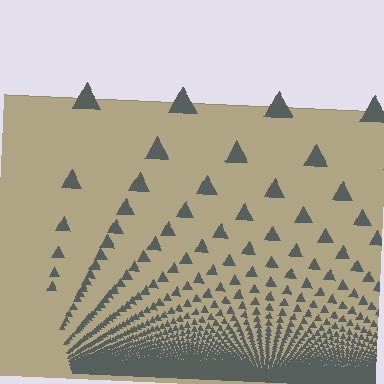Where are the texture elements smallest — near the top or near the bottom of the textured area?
Near the bottom.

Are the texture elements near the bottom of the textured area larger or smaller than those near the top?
Smaller. The gradient is inverted — elements near the bottom are smaller and denser.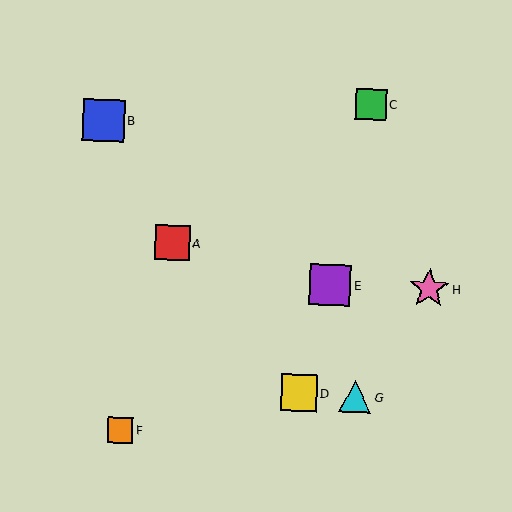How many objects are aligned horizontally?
2 objects (E, H) are aligned horizontally.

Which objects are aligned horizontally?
Objects E, H are aligned horizontally.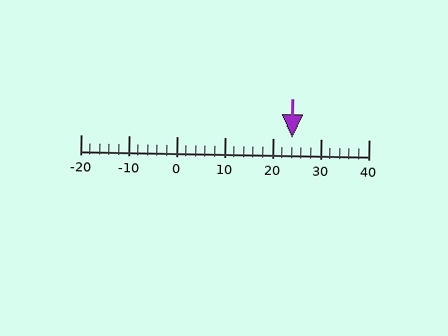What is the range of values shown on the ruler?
The ruler shows values from -20 to 40.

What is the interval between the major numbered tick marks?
The major tick marks are spaced 10 units apart.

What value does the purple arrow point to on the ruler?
The purple arrow points to approximately 24.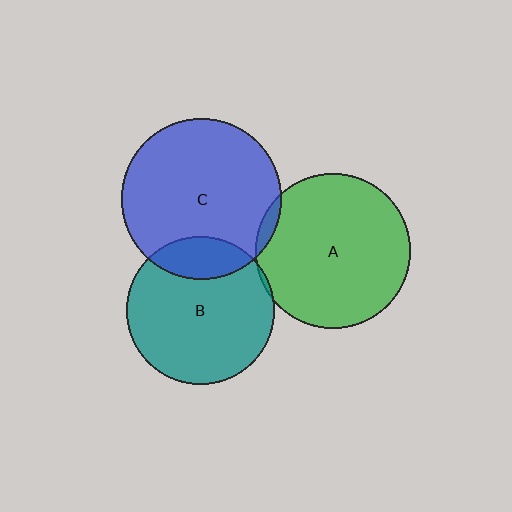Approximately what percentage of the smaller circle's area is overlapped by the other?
Approximately 5%.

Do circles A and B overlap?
Yes.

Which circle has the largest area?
Circle C (blue).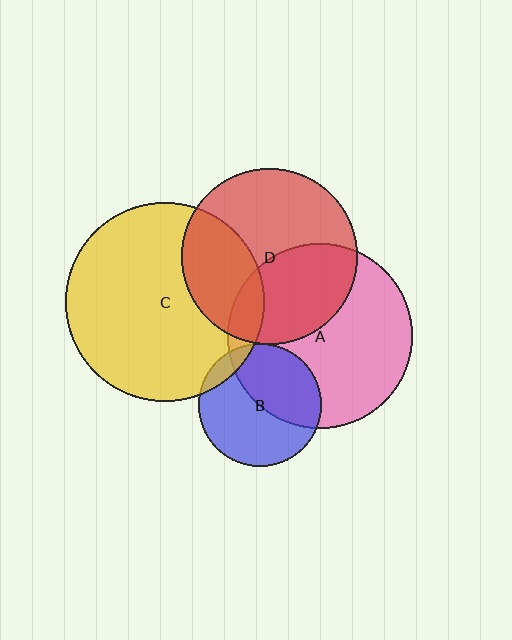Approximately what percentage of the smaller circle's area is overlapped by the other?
Approximately 10%.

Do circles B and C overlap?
Yes.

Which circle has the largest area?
Circle C (yellow).